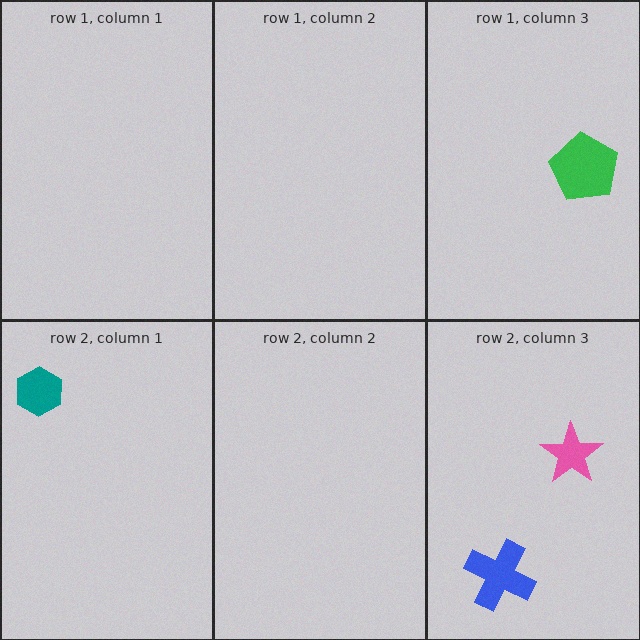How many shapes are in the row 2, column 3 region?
2.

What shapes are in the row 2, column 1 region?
The teal hexagon.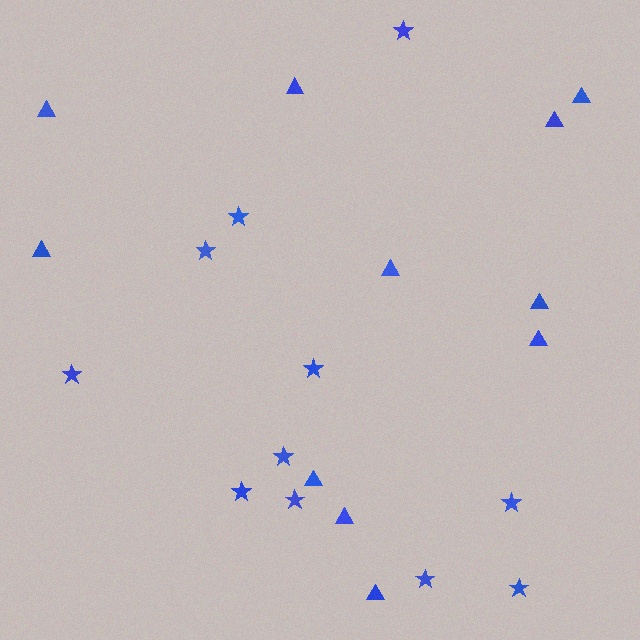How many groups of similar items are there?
There are 2 groups: one group of triangles (11) and one group of stars (11).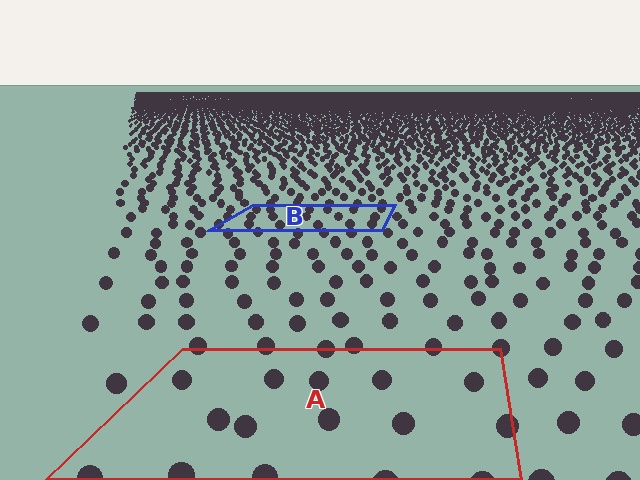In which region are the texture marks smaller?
The texture marks are smaller in region B, because it is farther away.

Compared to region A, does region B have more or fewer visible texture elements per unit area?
Region B has more texture elements per unit area — they are packed more densely because it is farther away.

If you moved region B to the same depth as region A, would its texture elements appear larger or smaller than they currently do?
They would appear larger. At a closer depth, the same texture elements are projected at a bigger on-screen size.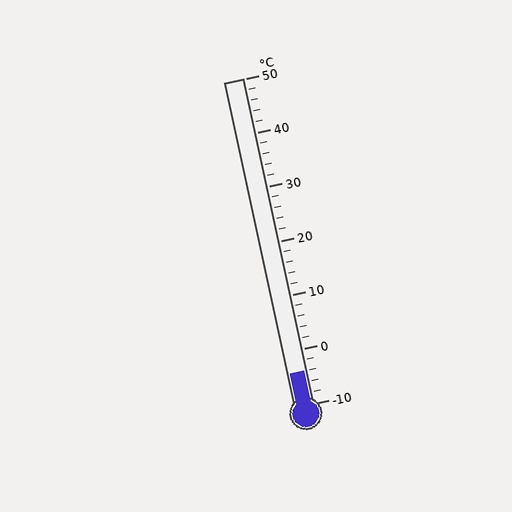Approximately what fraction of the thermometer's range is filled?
The thermometer is filled to approximately 10% of its range.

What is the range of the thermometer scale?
The thermometer scale ranges from -10°C to 50°C.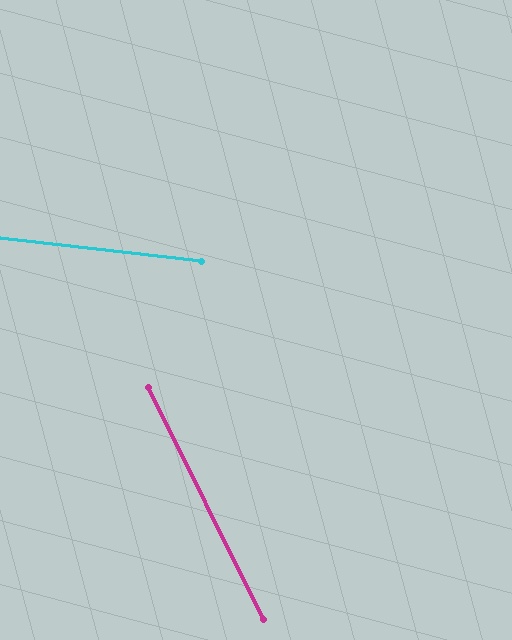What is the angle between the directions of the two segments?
Approximately 57 degrees.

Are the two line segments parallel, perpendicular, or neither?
Neither parallel nor perpendicular — they differ by about 57°.